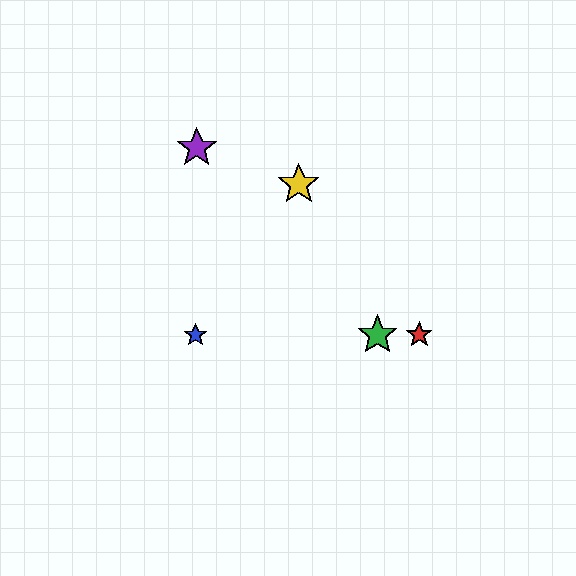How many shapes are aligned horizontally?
3 shapes (the red star, the blue star, the green star) are aligned horizontally.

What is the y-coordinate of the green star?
The green star is at y≈335.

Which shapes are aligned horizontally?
The red star, the blue star, the green star are aligned horizontally.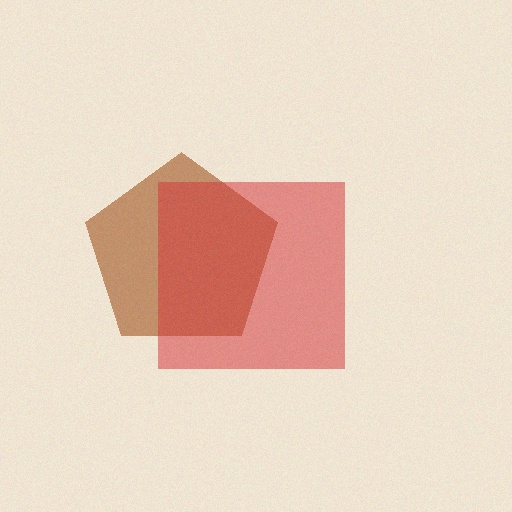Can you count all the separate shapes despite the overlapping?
Yes, there are 2 separate shapes.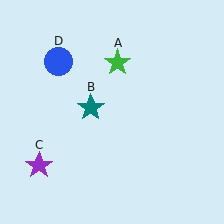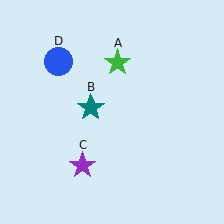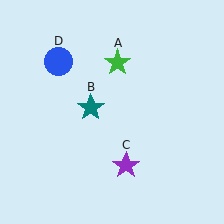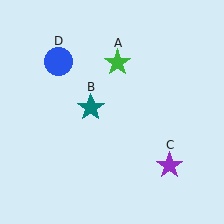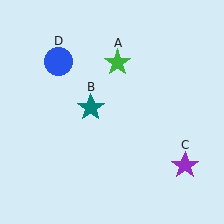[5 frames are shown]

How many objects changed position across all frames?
1 object changed position: purple star (object C).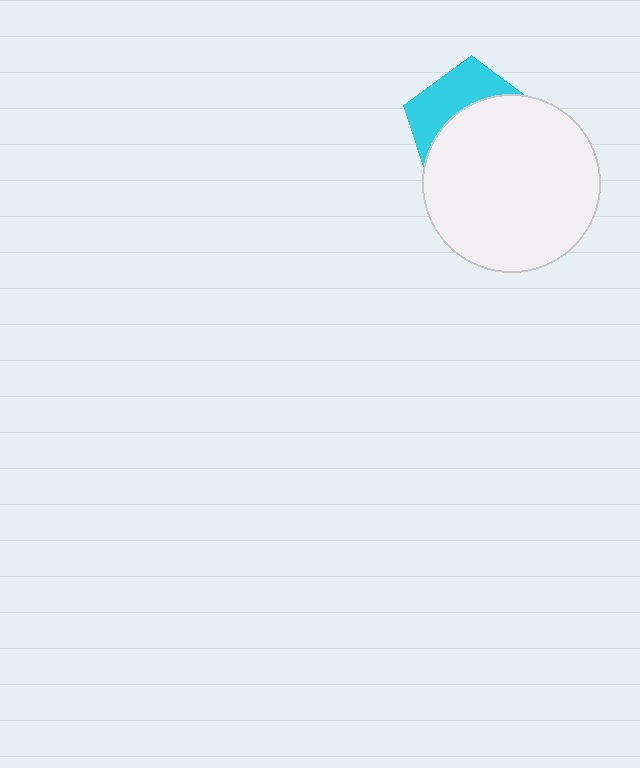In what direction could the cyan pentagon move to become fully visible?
The cyan pentagon could move up. That would shift it out from behind the white circle entirely.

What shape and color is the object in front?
The object in front is a white circle.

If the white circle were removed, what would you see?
You would see the complete cyan pentagon.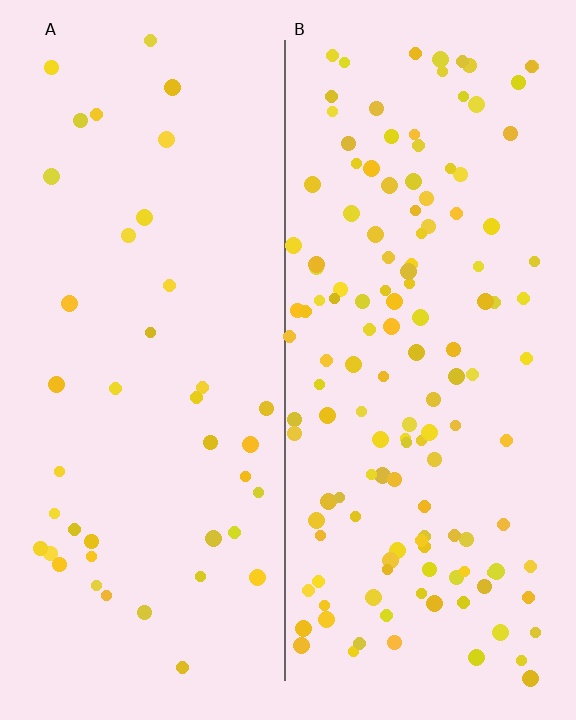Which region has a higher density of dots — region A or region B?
B (the right).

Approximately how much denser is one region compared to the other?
Approximately 3.3× — region B over region A.